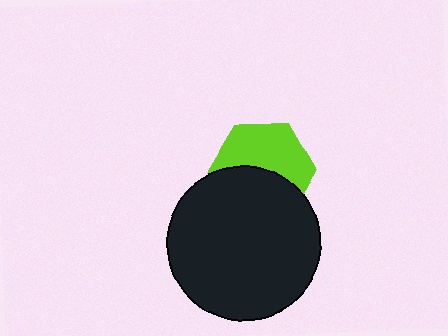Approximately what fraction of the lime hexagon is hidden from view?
Roughly 47% of the lime hexagon is hidden behind the black circle.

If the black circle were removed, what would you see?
You would see the complete lime hexagon.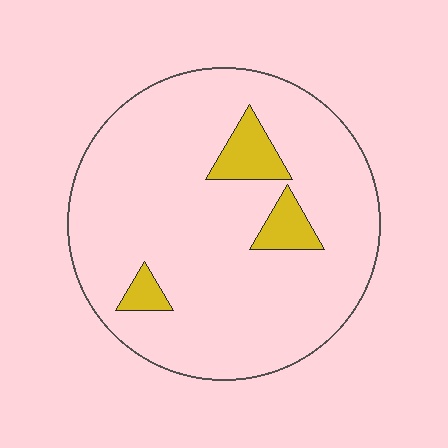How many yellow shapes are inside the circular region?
3.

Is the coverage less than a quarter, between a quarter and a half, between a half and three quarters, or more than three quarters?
Less than a quarter.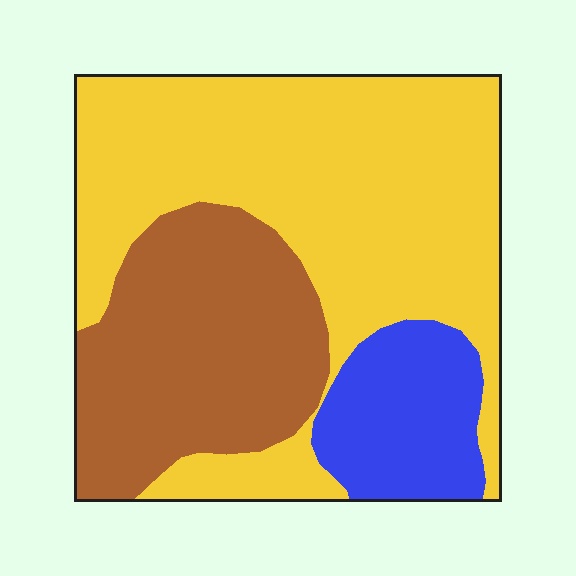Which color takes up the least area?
Blue, at roughly 15%.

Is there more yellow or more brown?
Yellow.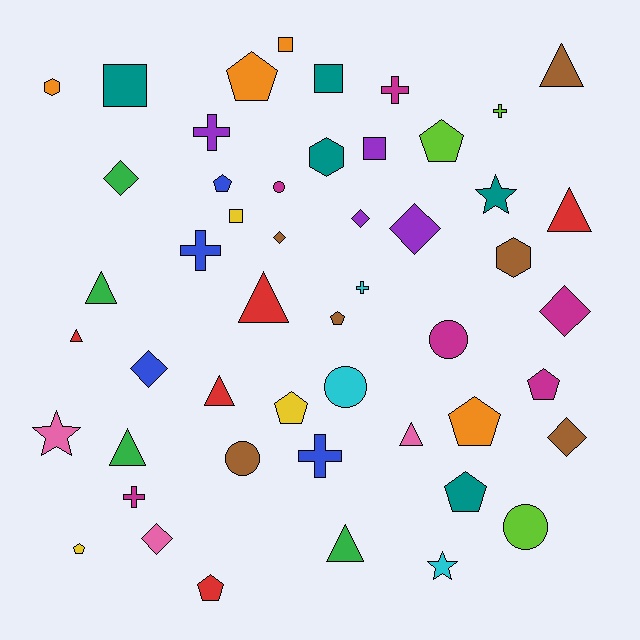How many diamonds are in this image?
There are 8 diamonds.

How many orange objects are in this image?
There are 4 orange objects.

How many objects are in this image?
There are 50 objects.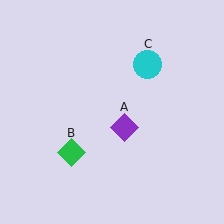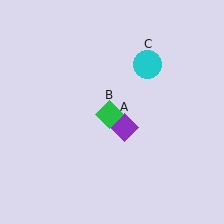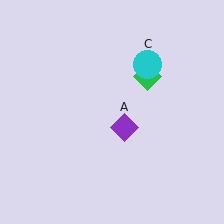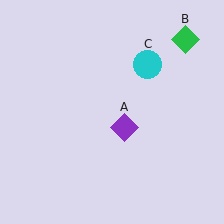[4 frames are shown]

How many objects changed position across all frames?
1 object changed position: green diamond (object B).